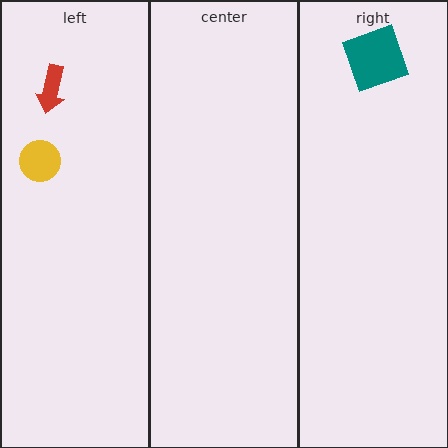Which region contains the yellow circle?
The left region.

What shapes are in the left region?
The yellow circle, the red arrow.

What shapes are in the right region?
The teal square.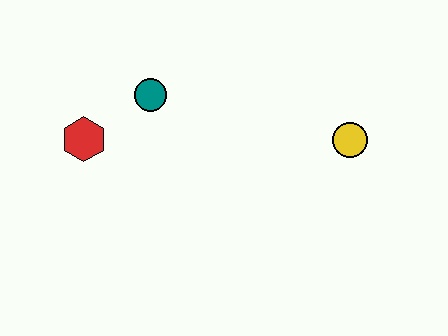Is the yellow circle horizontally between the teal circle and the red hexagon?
No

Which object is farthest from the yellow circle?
The red hexagon is farthest from the yellow circle.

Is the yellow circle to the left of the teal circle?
No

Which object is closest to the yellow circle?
The teal circle is closest to the yellow circle.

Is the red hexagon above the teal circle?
No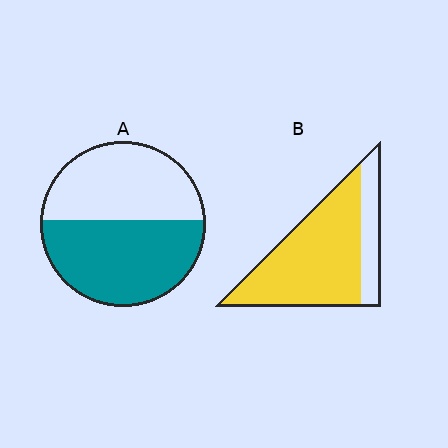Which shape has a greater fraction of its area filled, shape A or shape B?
Shape B.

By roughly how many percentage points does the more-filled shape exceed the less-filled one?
By roughly 25 percentage points (B over A).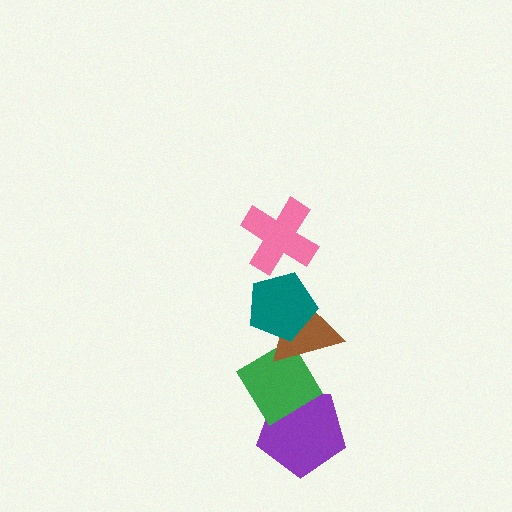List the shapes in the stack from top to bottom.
From top to bottom: the pink cross, the teal pentagon, the brown triangle, the green diamond, the purple pentagon.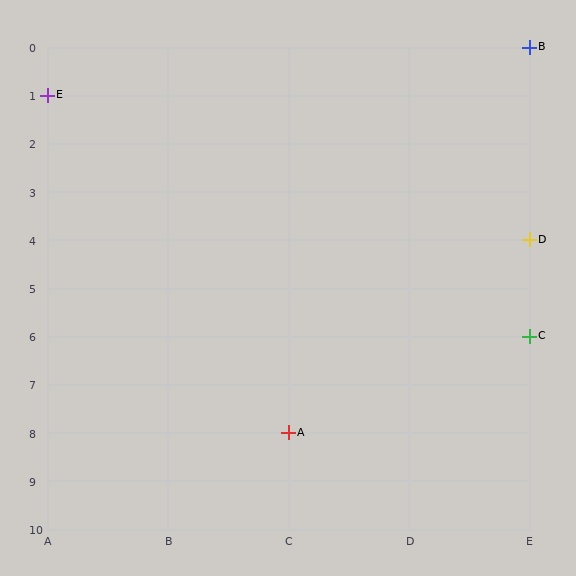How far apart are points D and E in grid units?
Points D and E are 4 columns and 3 rows apart (about 5.0 grid units diagonally).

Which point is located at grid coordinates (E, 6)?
Point C is at (E, 6).